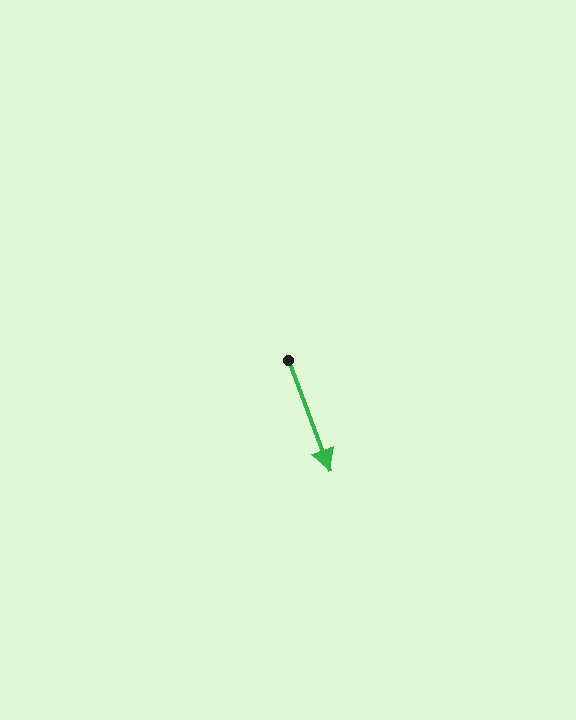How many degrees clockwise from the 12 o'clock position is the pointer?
Approximately 159 degrees.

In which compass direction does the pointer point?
South.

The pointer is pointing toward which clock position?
Roughly 5 o'clock.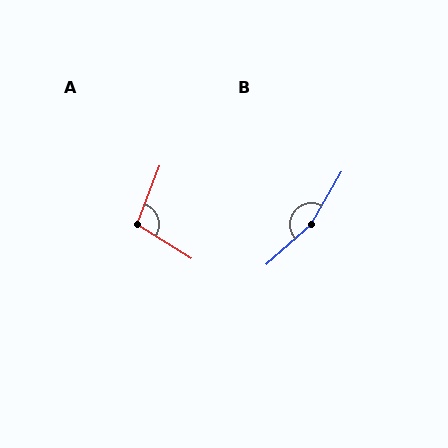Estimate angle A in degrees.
Approximately 102 degrees.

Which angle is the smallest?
A, at approximately 102 degrees.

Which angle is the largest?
B, at approximately 161 degrees.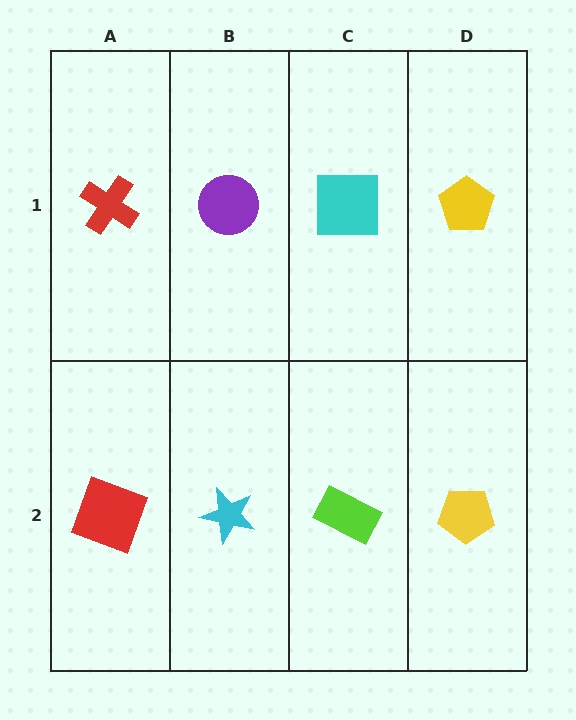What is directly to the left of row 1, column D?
A cyan square.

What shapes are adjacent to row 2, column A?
A red cross (row 1, column A), a cyan star (row 2, column B).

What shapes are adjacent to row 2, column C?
A cyan square (row 1, column C), a cyan star (row 2, column B), a yellow pentagon (row 2, column D).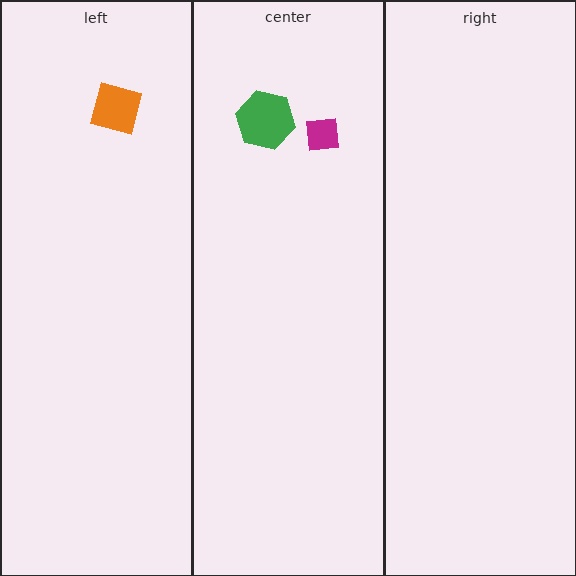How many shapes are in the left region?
1.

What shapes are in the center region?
The magenta square, the green hexagon.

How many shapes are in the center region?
2.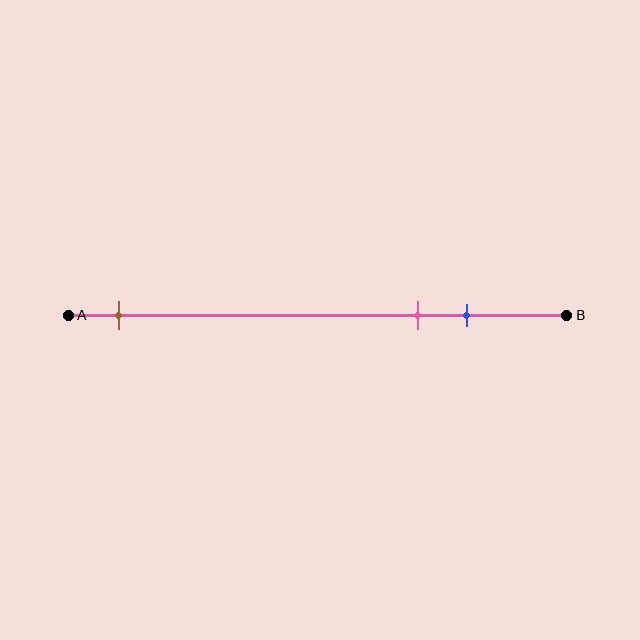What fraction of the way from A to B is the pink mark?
The pink mark is approximately 70% (0.7) of the way from A to B.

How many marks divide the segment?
There are 3 marks dividing the segment.